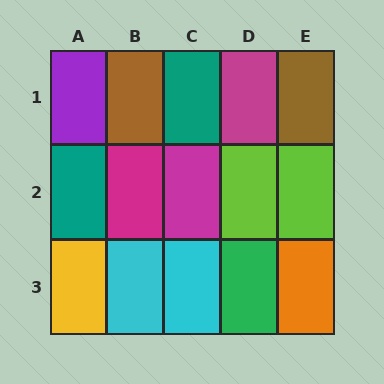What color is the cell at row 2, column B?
Magenta.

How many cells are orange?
1 cell is orange.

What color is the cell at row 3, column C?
Cyan.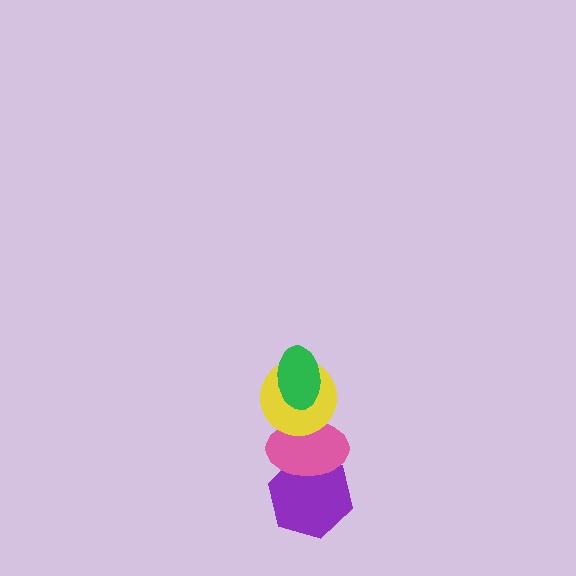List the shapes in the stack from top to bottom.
From top to bottom: the green ellipse, the yellow circle, the pink ellipse, the purple hexagon.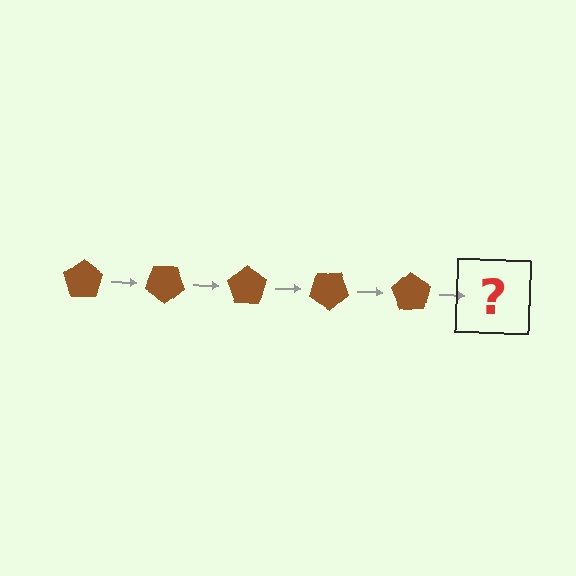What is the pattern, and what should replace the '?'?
The pattern is that the pentagon rotates 35 degrees each step. The '?' should be a brown pentagon rotated 175 degrees.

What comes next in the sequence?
The next element should be a brown pentagon rotated 175 degrees.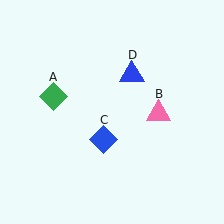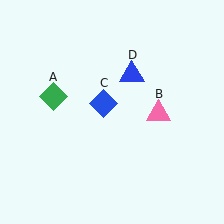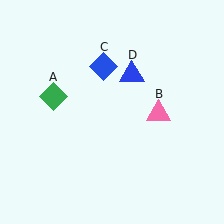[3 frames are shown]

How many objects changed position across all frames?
1 object changed position: blue diamond (object C).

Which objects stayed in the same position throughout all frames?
Green diamond (object A) and pink triangle (object B) and blue triangle (object D) remained stationary.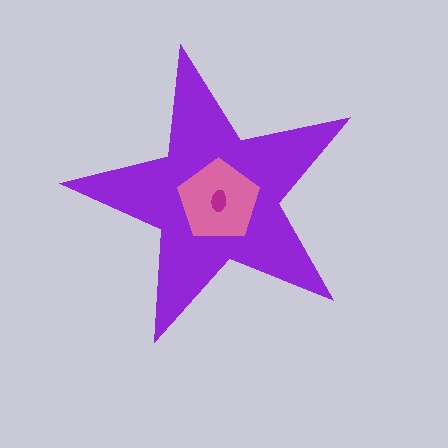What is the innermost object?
The magenta ellipse.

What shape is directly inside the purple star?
The pink pentagon.